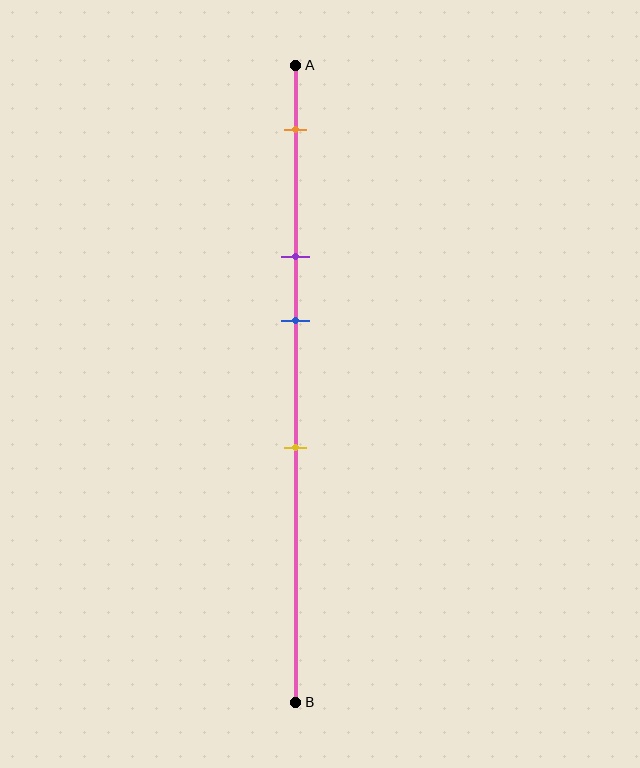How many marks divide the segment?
There are 4 marks dividing the segment.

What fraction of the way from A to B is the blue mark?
The blue mark is approximately 40% (0.4) of the way from A to B.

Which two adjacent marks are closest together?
The purple and blue marks are the closest adjacent pair.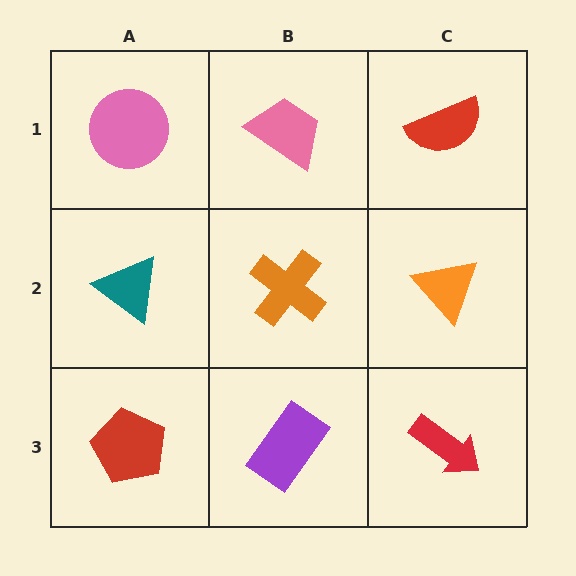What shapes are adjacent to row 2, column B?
A pink trapezoid (row 1, column B), a purple rectangle (row 3, column B), a teal triangle (row 2, column A), an orange triangle (row 2, column C).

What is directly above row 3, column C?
An orange triangle.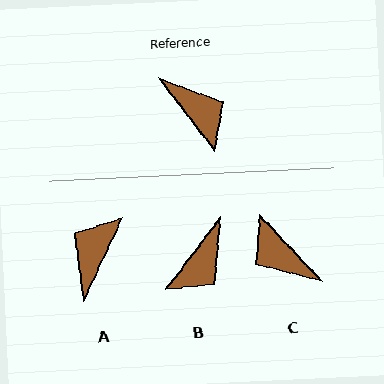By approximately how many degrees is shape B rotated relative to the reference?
Approximately 74 degrees clockwise.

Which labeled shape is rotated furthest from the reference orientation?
C, about 174 degrees away.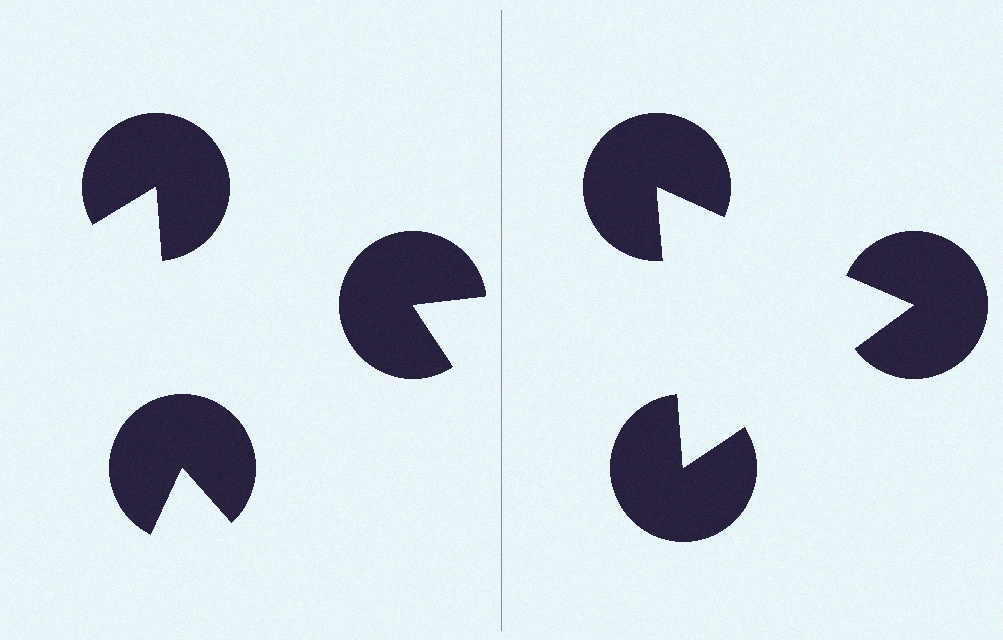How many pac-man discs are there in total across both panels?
6 — 3 on each side.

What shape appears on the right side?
An illusory triangle.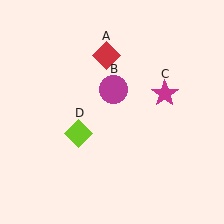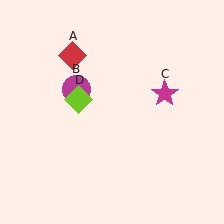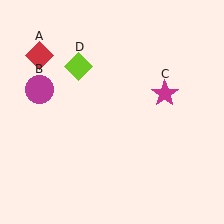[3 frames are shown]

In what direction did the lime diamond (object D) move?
The lime diamond (object D) moved up.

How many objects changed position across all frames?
3 objects changed position: red diamond (object A), magenta circle (object B), lime diamond (object D).